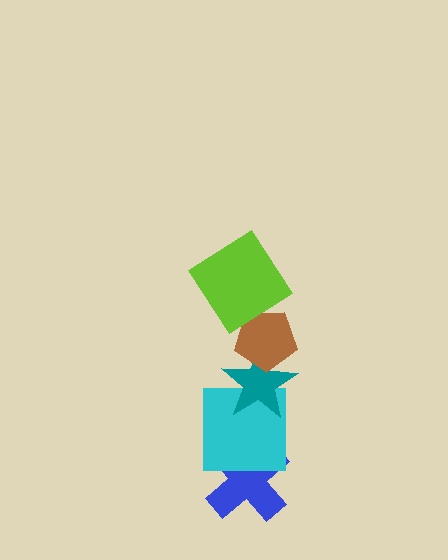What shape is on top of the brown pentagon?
The lime diamond is on top of the brown pentagon.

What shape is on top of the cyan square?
The teal star is on top of the cyan square.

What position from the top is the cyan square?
The cyan square is 4th from the top.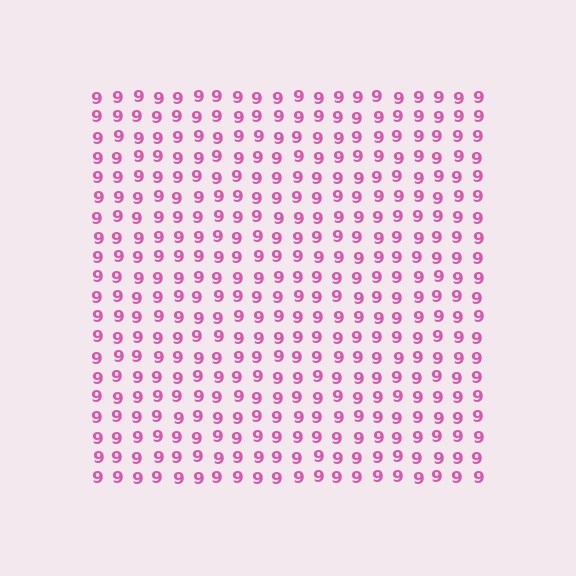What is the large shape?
The large shape is a square.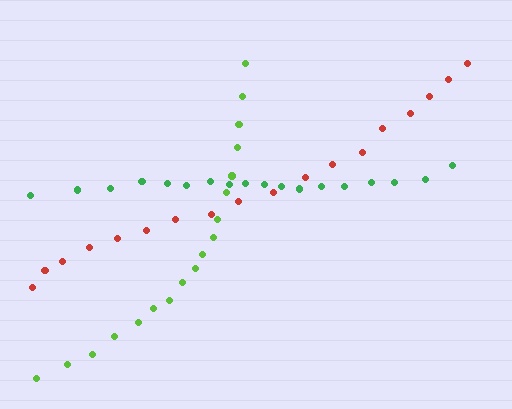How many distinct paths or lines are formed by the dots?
There are 3 distinct paths.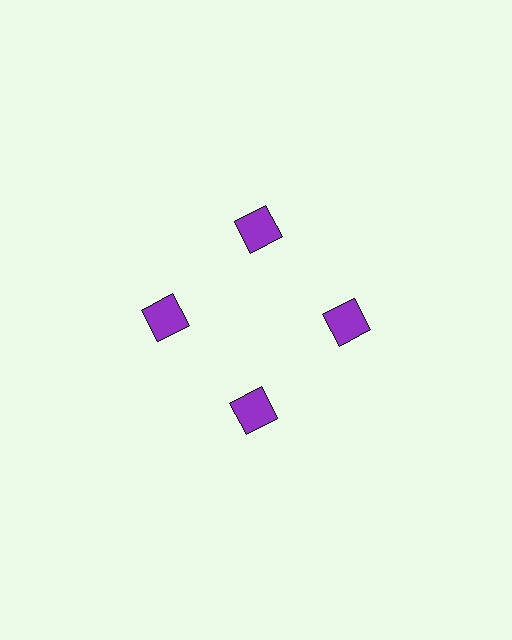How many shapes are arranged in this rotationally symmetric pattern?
There are 4 shapes, arranged in 4 groups of 1.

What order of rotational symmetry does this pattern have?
This pattern has 4-fold rotational symmetry.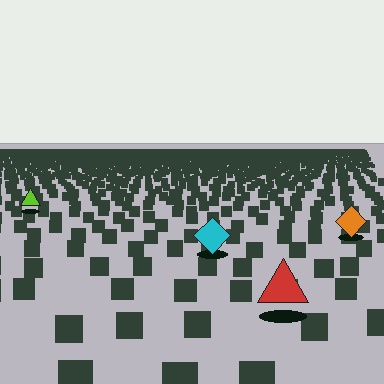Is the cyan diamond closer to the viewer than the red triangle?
No. The red triangle is closer — you can tell from the texture gradient: the ground texture is coarser near it.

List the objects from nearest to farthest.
From nearest to farthest: the red triangle, the cyan diamond, the orange diamond, the lime triangle.